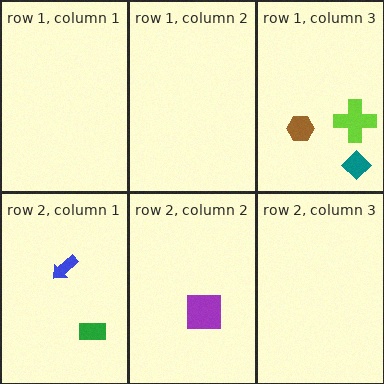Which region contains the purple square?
The row 2, column 2 region.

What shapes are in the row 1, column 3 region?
The teal diamond, the brown hexagon, the lime cross.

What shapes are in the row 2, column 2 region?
The purple square.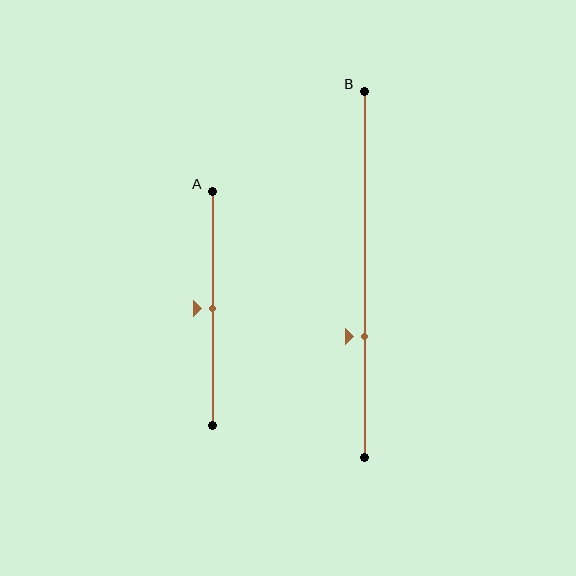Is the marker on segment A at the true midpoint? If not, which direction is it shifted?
Yes, the marker on segment A is at the true midpoint.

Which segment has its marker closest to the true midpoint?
Segment A has its marker closest to the true midpoint.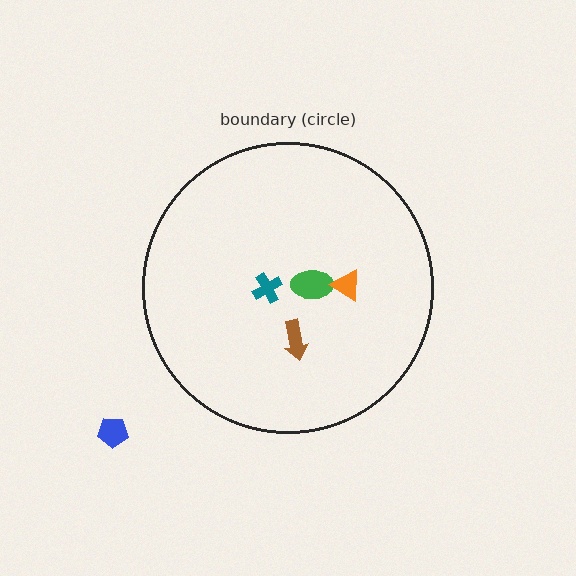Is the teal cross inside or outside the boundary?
Inside.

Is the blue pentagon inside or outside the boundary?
Outside.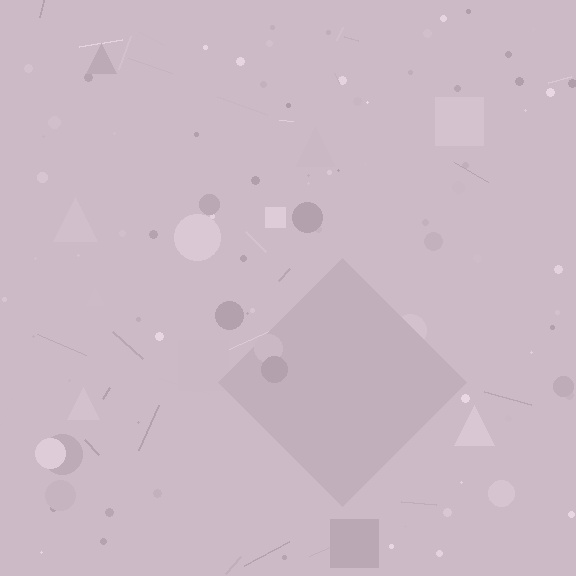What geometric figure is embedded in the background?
A diamond is embedded in the background.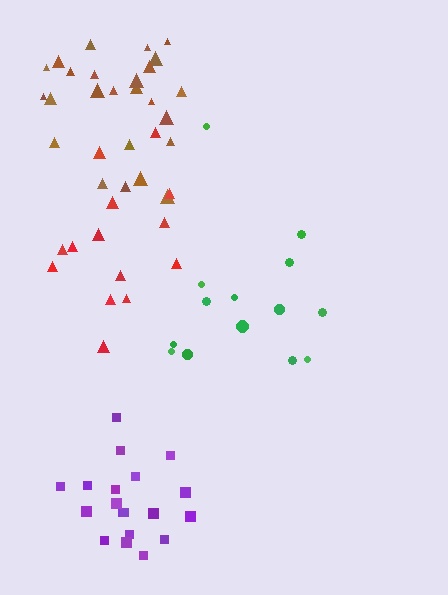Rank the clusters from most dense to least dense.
purple, brown, red, green.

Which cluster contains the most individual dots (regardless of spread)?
Brown (25).